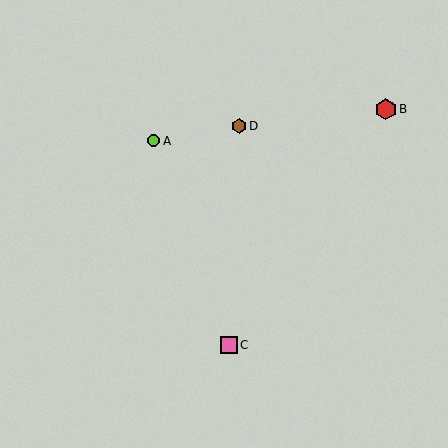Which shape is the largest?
The red hexagon (labeled B) is the largest.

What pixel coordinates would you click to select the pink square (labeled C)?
Click at (229, 345) to select the pink square C.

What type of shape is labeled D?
Shape D is a brown hexagon.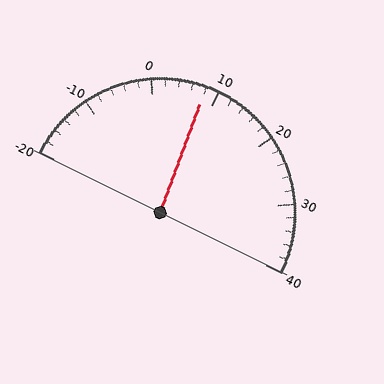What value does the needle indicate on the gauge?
The needle indicates approximately 8.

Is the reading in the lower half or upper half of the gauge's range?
The reading is in the lower half of the range (-20 to 40).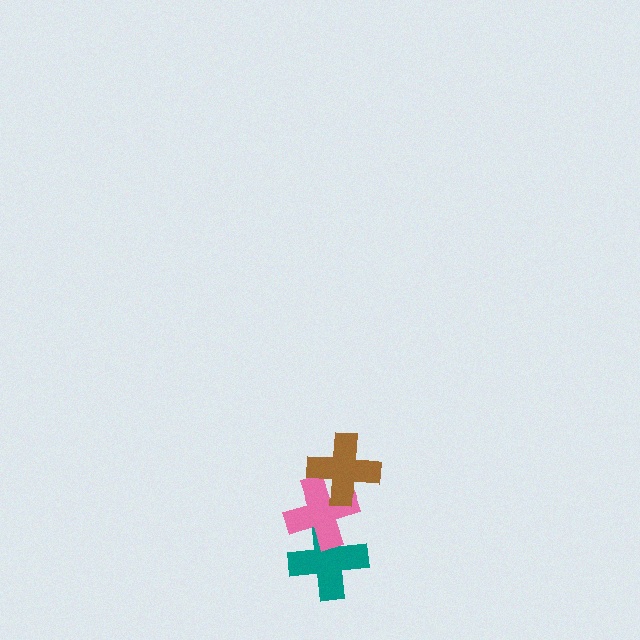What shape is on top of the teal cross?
The pink cross is on top of the teal cross.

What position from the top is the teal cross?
The teal cross is 3rd from the top.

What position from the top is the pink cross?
The pink cross is 2nd from the top.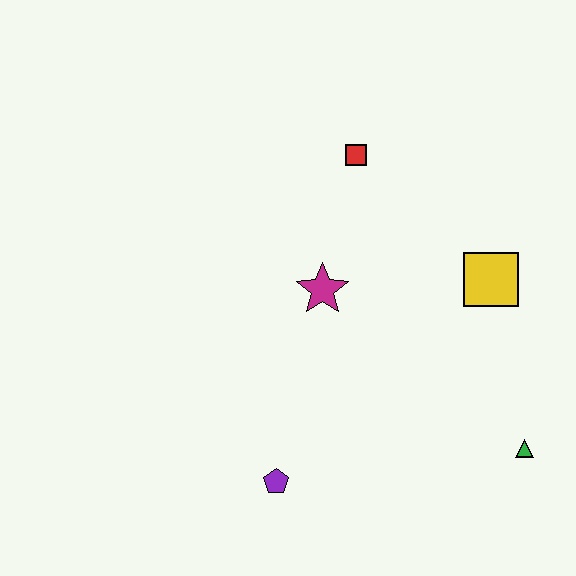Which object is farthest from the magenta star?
The green triangle is farthest from the magenta star.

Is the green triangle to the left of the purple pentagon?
No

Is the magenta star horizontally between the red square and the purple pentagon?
Yes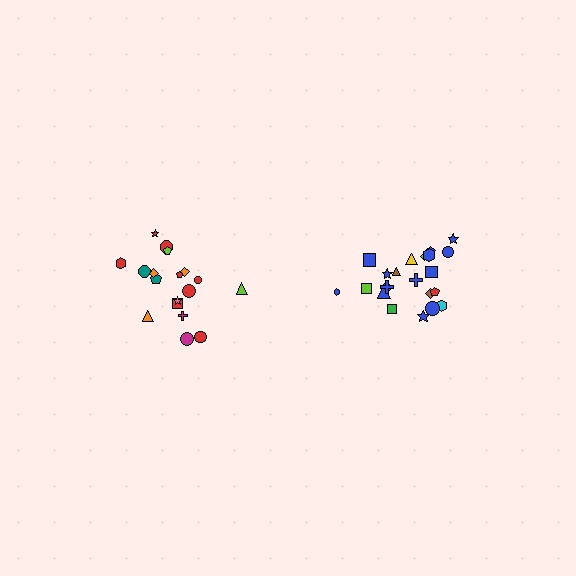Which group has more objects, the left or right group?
The right group.